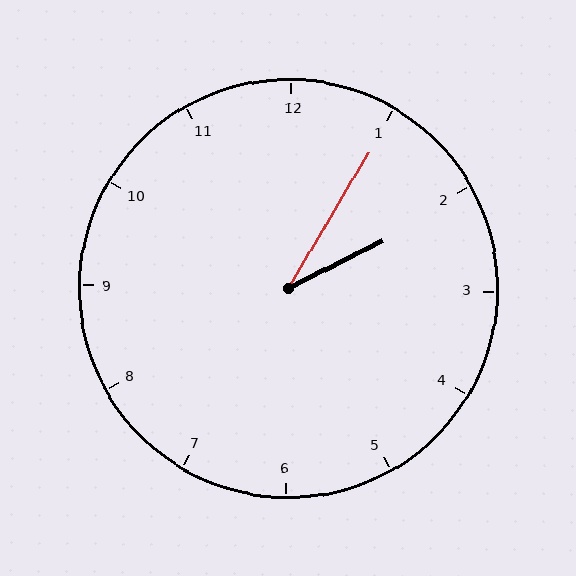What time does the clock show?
2:05.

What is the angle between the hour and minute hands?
Approximately 32 degrees.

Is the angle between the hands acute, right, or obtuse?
It is acute.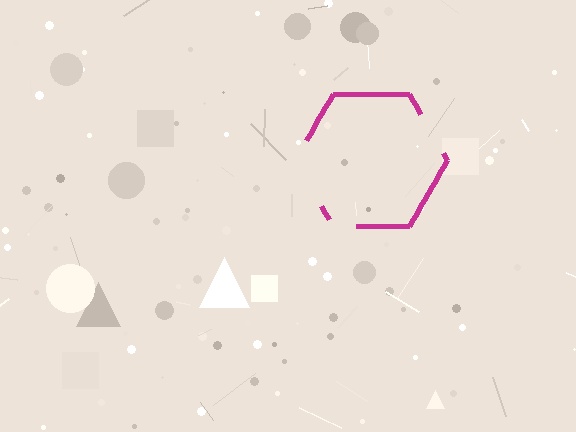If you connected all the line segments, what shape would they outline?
They would outline a hexagon.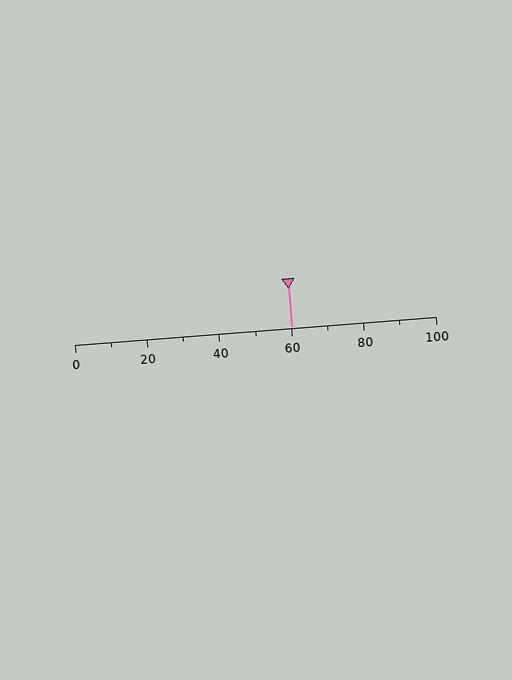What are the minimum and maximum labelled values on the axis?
The axis runs from 0 to 100.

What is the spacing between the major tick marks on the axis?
The major ticks are spaced 20 apart.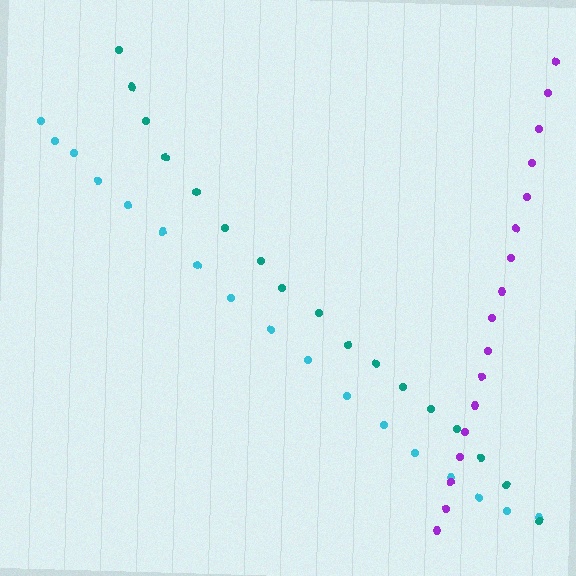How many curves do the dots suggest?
There are 3 distinct paths.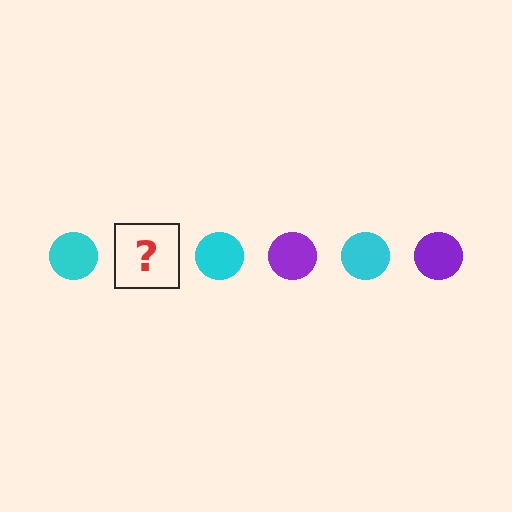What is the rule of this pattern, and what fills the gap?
The rule is that the pattern cycles through cyan, purple circles. The gap should be filled with a purple circle.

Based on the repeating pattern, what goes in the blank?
The blank should be a purple circle.